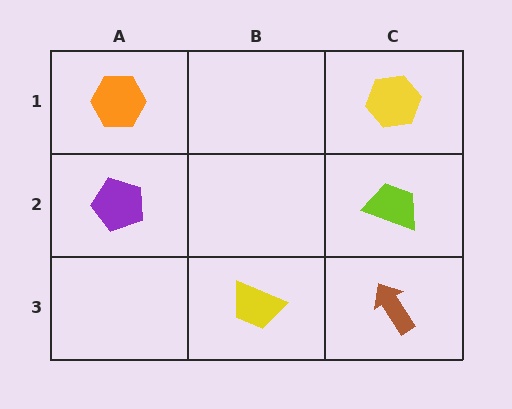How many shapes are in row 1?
2 shapes.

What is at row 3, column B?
A yellow trapezoid.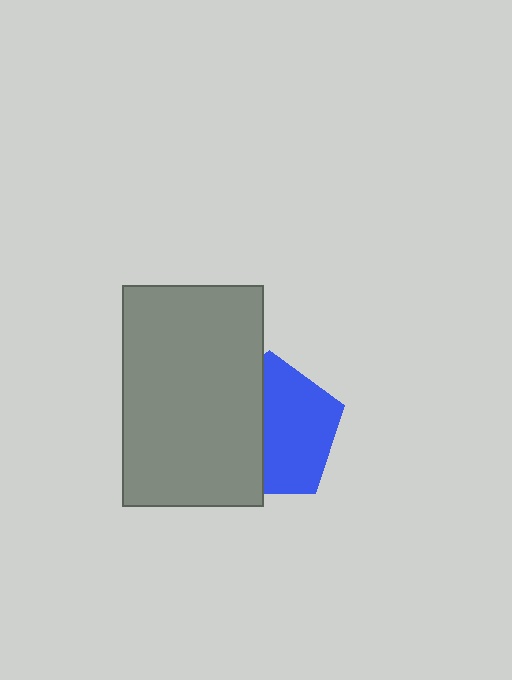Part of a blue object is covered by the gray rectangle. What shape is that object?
It is a pentagon.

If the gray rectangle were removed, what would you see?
You would see the complete blue pentagon.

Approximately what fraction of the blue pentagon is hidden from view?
Roughly 44% of the blue pentagon is hidden behind the gray rectangle.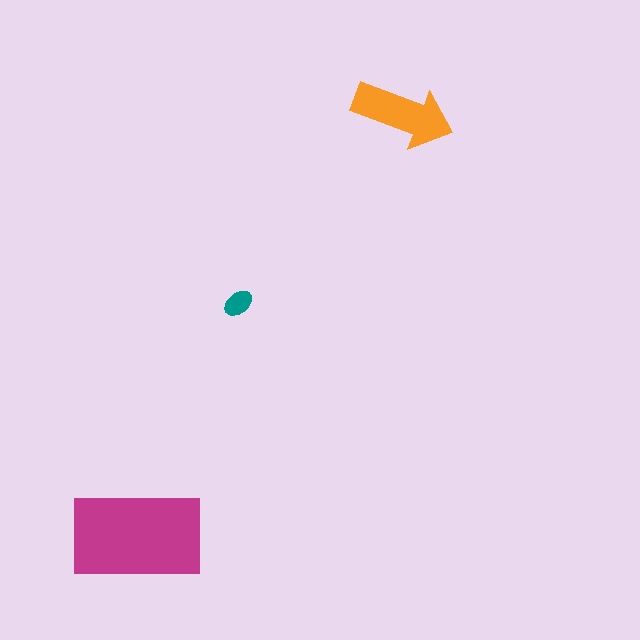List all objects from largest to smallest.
The magenta rectangle, the orange arrow, the teal ellipse.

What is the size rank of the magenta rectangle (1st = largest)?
1st.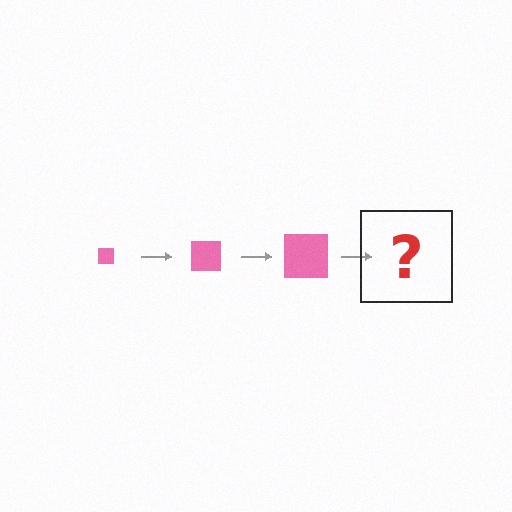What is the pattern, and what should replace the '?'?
The pattern is that the square gets progressively larger each step. The '?' should be a pink square, larger than the previous one.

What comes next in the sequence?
The next element should be a pink square, larger than the previous one.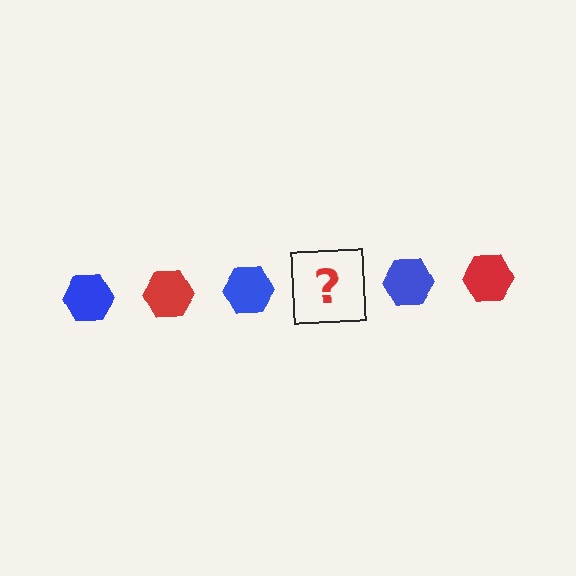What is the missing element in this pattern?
The missing element is a red hexagon.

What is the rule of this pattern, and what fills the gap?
The rule is that the pattern cycles through blue, red hexagons. The gap should be filled with a red hexagon.